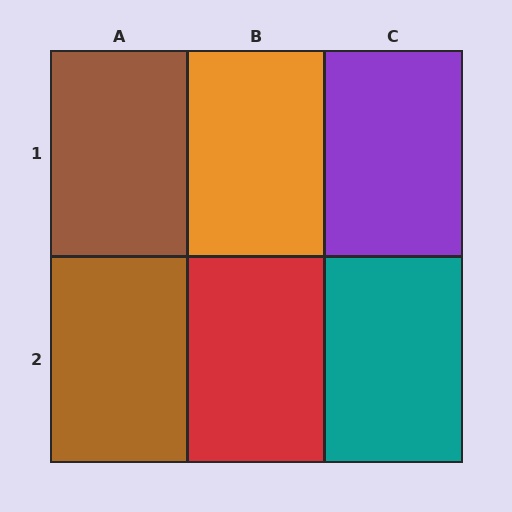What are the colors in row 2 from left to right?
Brown, red, teal.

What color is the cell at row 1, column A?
Brown.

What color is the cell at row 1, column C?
Purple.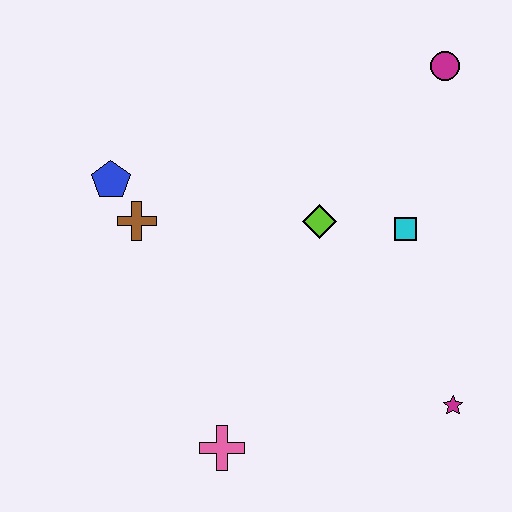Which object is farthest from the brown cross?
The magenta star is farthest from the brown cross.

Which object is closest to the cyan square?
The lime diamond is closest to the cyan square.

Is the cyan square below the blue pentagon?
Yes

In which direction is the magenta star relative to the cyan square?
The magenta star is below the cyan square.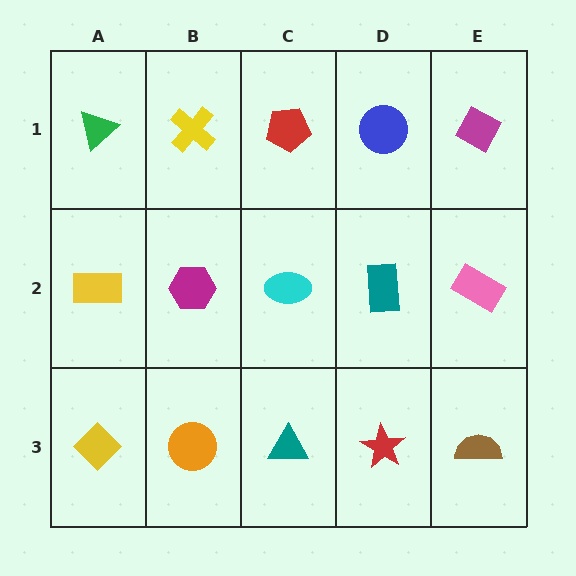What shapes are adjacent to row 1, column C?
A cyan ellipse (row 2, column C), a yellow cross (row 1, column B), a blue circle (row 1, column D).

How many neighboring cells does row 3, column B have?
3.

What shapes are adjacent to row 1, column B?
A magenta hexagon (row 2, column B), a green triangle (row 1, column A), a red pentagon (row 1, column C).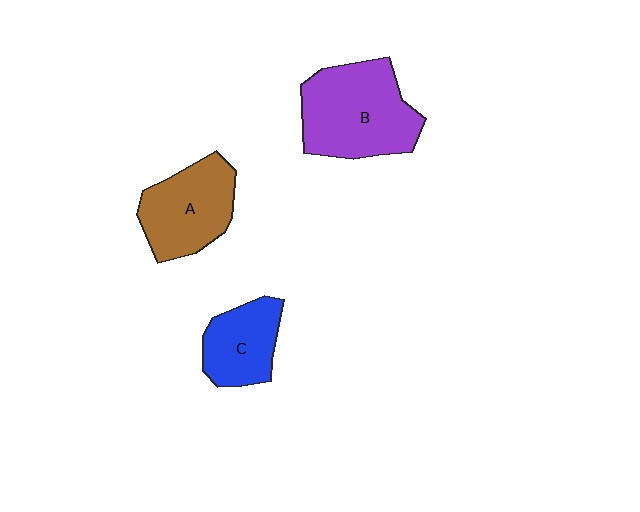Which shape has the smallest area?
Shape C (blue).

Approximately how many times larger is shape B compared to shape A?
Approximately 1.3 times.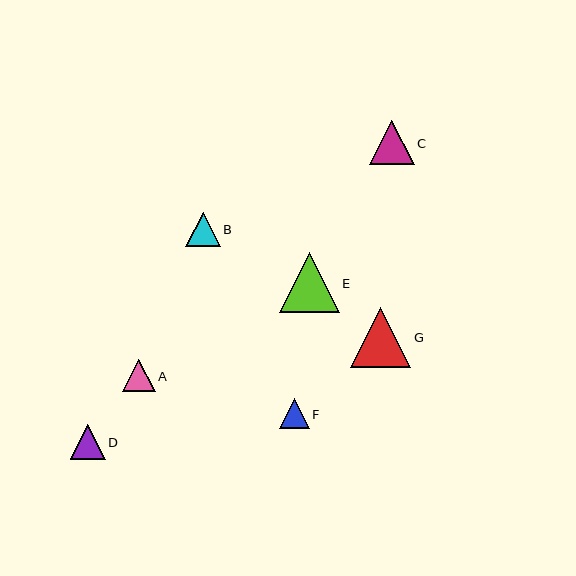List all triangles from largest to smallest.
From largest to smallest: G, E, C, D, B, A, F.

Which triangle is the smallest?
Triangle F is the smallest with a size of approximately 30 pixels.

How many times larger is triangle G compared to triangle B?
Triangle G is approximately 1.7 times the size of triangle B.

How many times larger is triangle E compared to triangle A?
Triangle E is approximately 1.8 times the size of triangle A.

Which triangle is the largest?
Triangle G is the largest with a size of approximately 60 pixels.